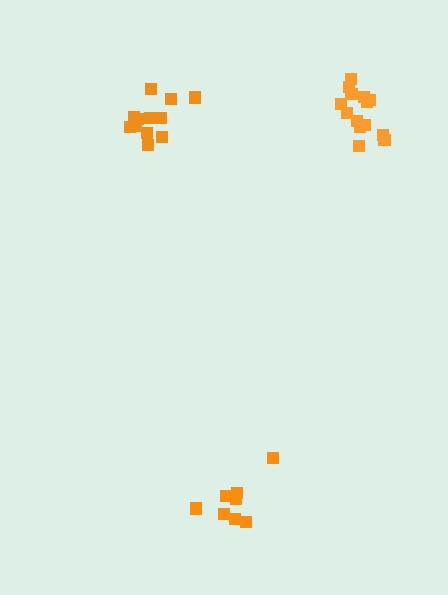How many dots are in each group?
Group 1: 8 dots, Group 2: 14 dots, Group 3: 13 dots (35 total).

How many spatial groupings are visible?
There are 3 spatial groupings.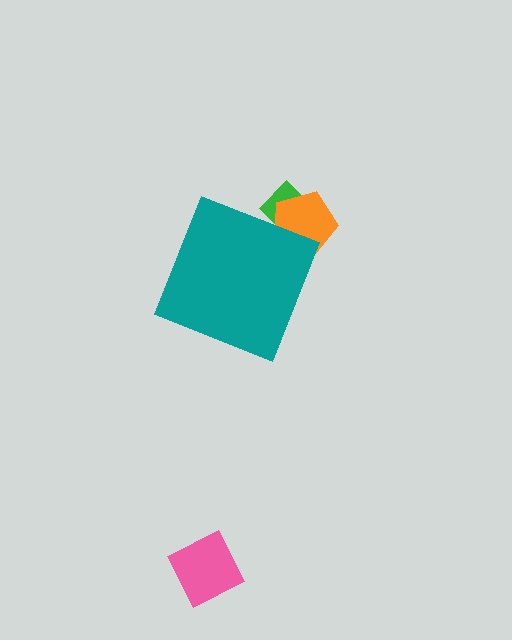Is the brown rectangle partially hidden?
Yes, the brown rectangle is partially hidden behind the teal diamond.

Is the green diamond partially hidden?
Yes, the green diamond is partially hidden behind the teal diamond.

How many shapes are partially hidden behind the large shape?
3 shapes are partially hidden.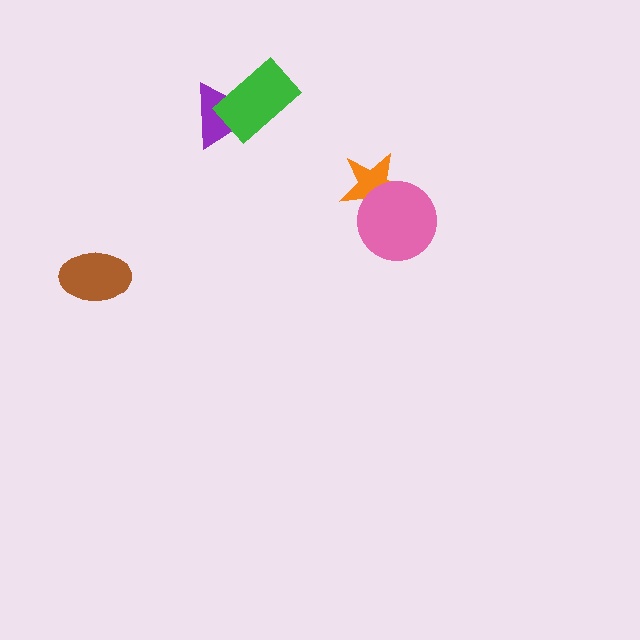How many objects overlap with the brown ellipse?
0 objects overlap with the brown ellipse.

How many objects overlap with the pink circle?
1 object overlaps with the pink circle.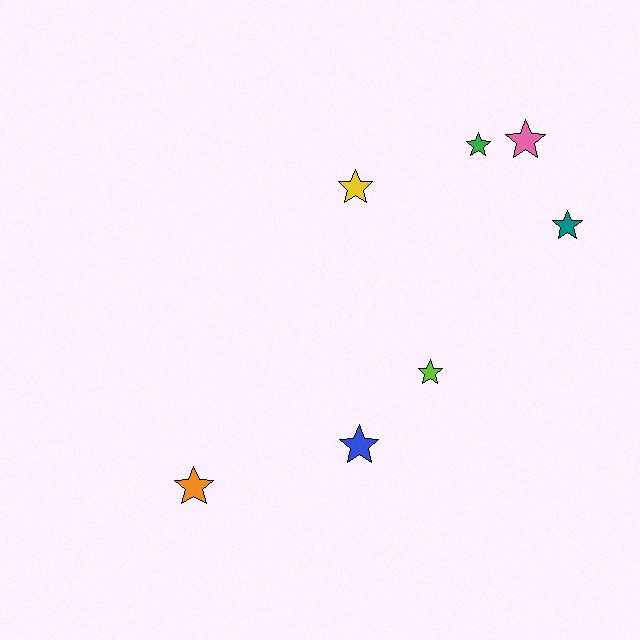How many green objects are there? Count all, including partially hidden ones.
There is 1 green object.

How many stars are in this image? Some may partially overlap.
There are 7 stars.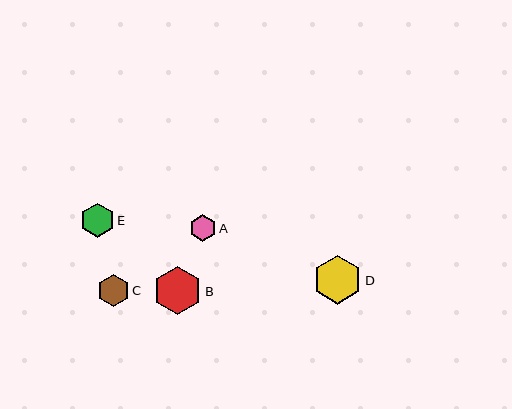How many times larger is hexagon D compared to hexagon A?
Hexagon D is approximately 1.8 times the size of hexagon A.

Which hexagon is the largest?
Hexagon D is the largest with a size of approximately 49 pixels.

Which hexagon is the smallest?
Hexagon A is the smallest with a size of approximately 27 pixels.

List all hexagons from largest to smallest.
From largest to smallest: D, B, E, C, A.